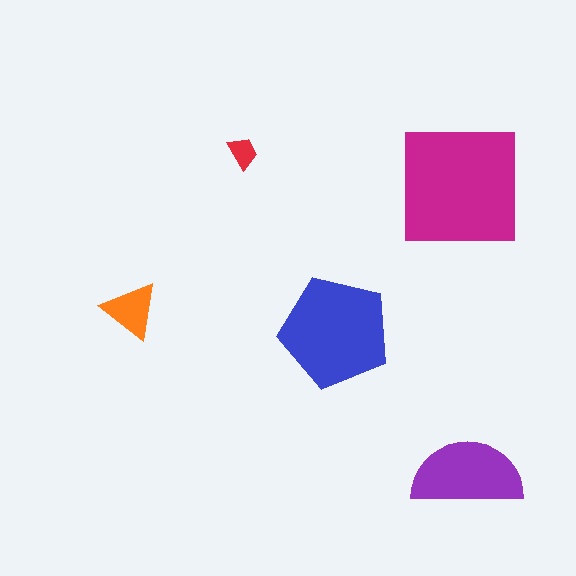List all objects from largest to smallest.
The magenta square, the blue pentagon, the purple semicircle, the orange triangle, the red trapezoid.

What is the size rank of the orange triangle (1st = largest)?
4th.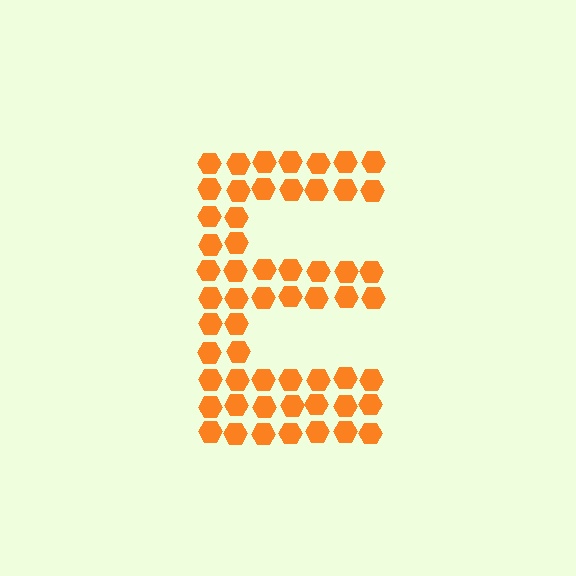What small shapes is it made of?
It is made of small hexagons.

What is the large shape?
The large shape is the letter E.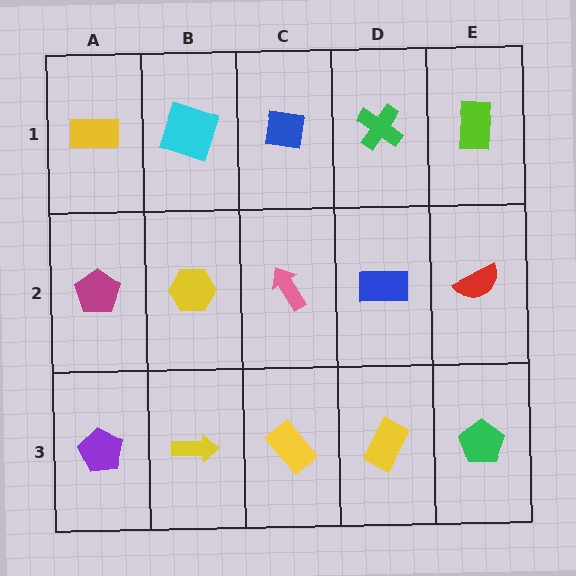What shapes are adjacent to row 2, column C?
A blue square (row 1, column C), a yellow rectangle (row 3, column C), a yellow hexagon (row 2, column B), a blue rectangle (row 2, column D).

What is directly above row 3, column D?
A blue rectangle.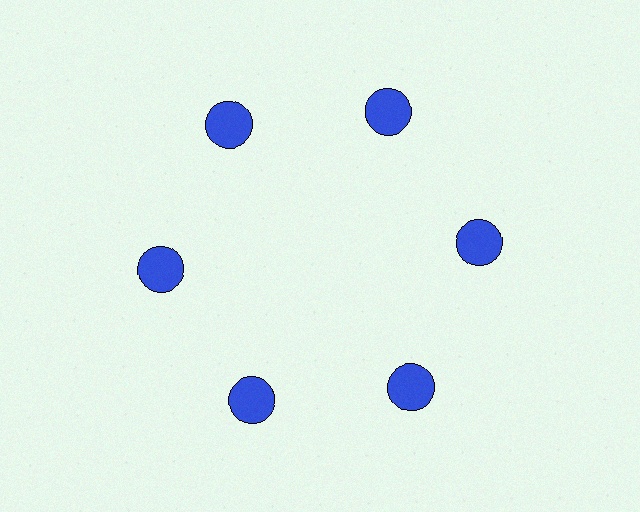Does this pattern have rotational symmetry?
Yes, this pattern has 6-fold rotational symmetry. It looks the same after rotating 60 degrees around the center.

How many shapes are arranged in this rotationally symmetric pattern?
There are 6 shapes, arranged in 6 groups of 1.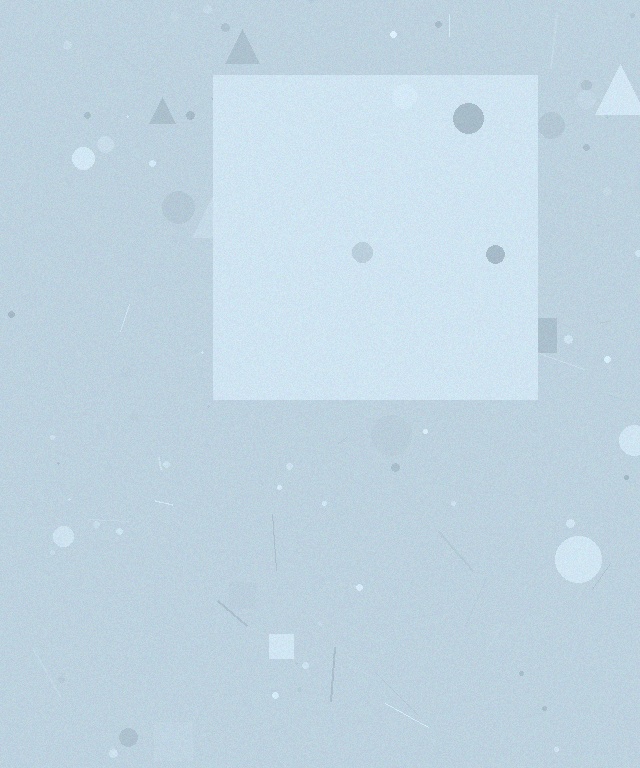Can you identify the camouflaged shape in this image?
The camouflaged shape is a square.